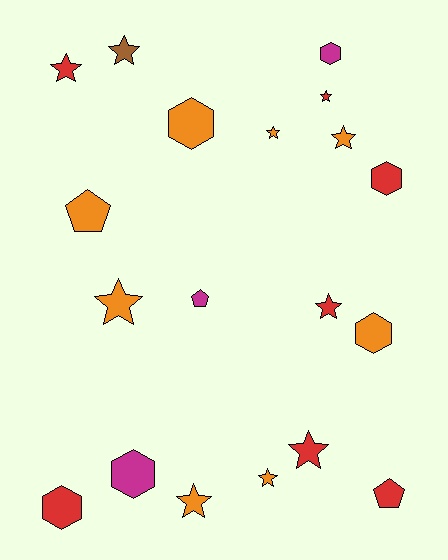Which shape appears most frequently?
Star, with 10 objects.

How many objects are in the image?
There are 19 objects.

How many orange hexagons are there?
There are 2 orange hexagons.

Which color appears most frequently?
Orange, with 8 objects.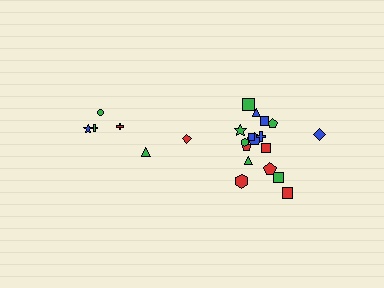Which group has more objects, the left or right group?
The right group.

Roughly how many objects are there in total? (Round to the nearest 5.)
Roughly 25 objects in total.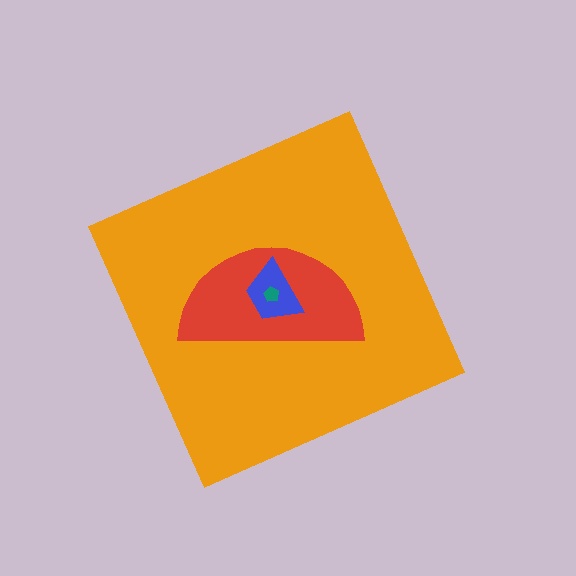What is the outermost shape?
The orange diamond.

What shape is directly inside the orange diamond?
The red semicircle.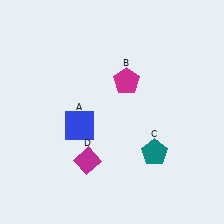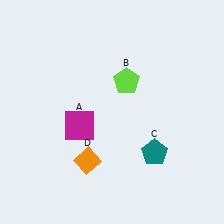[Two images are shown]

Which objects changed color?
A changed from blue to magenta. B changed from magenta to lime. D changed from magenta to orange.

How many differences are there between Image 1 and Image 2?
There are 3 differences between the two images.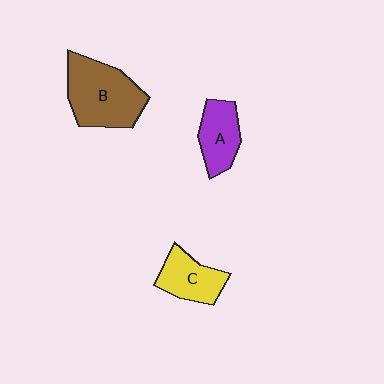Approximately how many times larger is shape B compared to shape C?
Approximately 1.7 times.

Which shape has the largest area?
Shape B (brown).